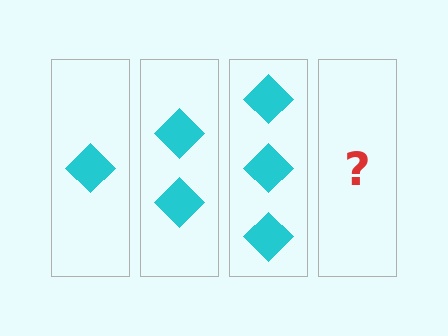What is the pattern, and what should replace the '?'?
The pattern is that each step adds one more diamond. The '?' should be 4 diamonds.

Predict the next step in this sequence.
The next step is 4 diamonds.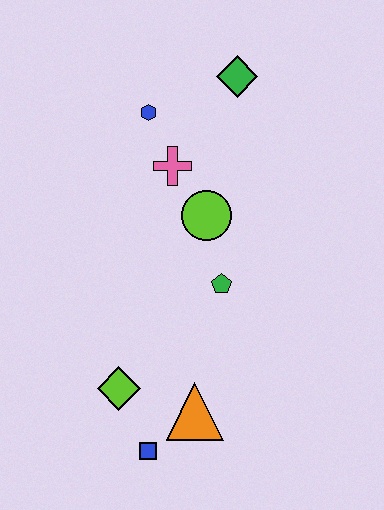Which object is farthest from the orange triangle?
The green diamond is farthest from the orange triangle.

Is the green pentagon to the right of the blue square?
Yes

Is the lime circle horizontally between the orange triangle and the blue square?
No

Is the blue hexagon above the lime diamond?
Yes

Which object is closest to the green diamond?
The blue hexagon is closest to the green diamond.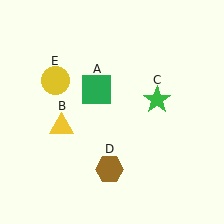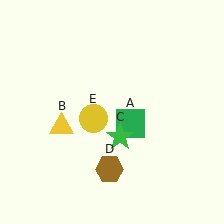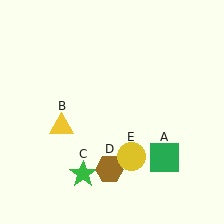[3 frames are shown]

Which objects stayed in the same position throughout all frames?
Yellow triangle (object B) and brown hexagon (object D) remained stationary.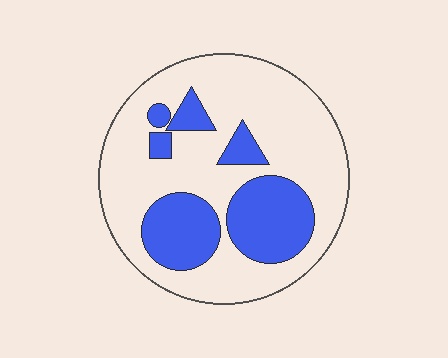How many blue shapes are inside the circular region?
6.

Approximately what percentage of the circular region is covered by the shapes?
Approximately 30%.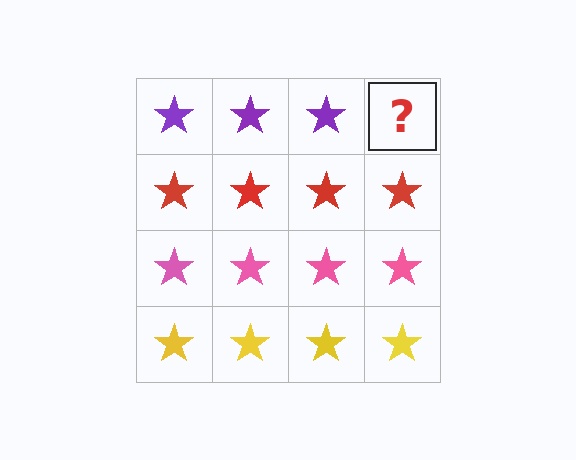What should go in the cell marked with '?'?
The missing cell should contain a purple star.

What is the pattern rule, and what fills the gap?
The rule is that each row has a consistent color. The gap should be filled with a purple star.